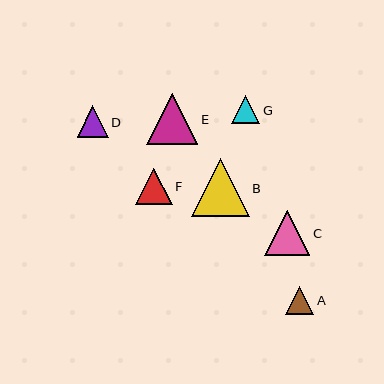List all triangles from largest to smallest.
From largest to smallest: B, E, C, F, D, A, G.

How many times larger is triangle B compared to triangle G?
Triangle B is approximately 2.1 times the size of triangle G.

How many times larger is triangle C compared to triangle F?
Triangle C is approximately 1.2 times the size of triangle F.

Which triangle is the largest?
Triangle B is the largest with a size of approximately 58 pixels.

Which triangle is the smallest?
Triangle G is the smallest with a size of approximately 28 pixels.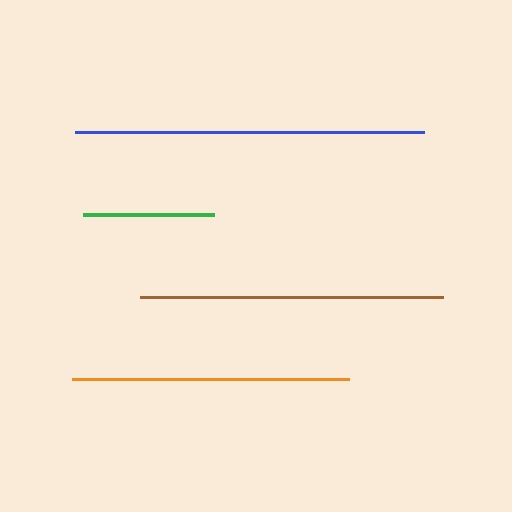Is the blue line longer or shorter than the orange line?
The blue line is longer than the orange line.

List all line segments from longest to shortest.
From longest to shortest: blue, brown, orange, green.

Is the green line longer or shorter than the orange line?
The orange line is longer than the green line.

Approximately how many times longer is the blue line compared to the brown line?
The blue line is approximately 1.2 times the length of the brown line.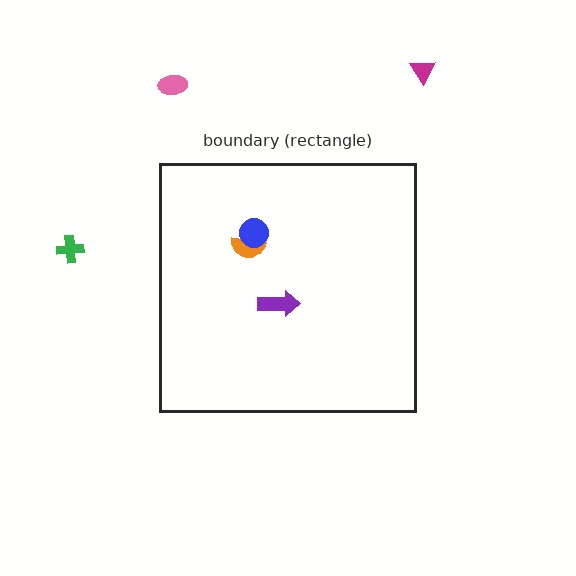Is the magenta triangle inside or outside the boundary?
Outside.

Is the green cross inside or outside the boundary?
Outside.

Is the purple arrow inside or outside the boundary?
Inside.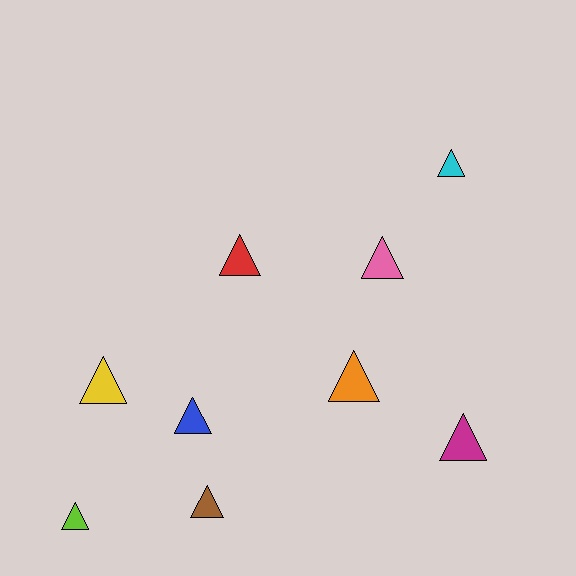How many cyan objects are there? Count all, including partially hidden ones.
There is 1 cyan object.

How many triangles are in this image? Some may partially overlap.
There are 9 triangles.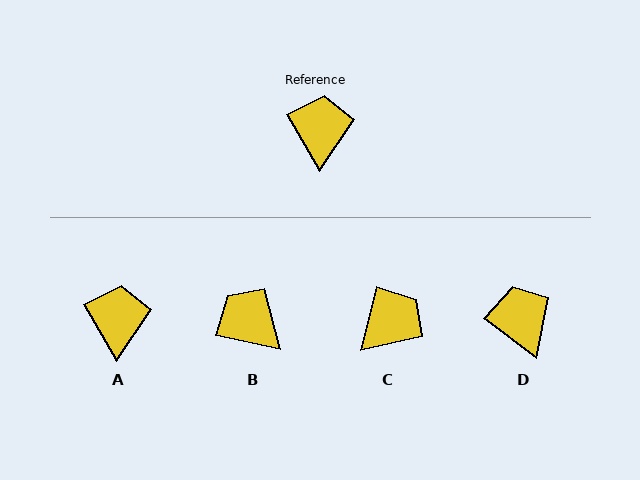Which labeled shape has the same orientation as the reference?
A.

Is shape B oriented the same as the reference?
No, it is off by about 48 degrees.